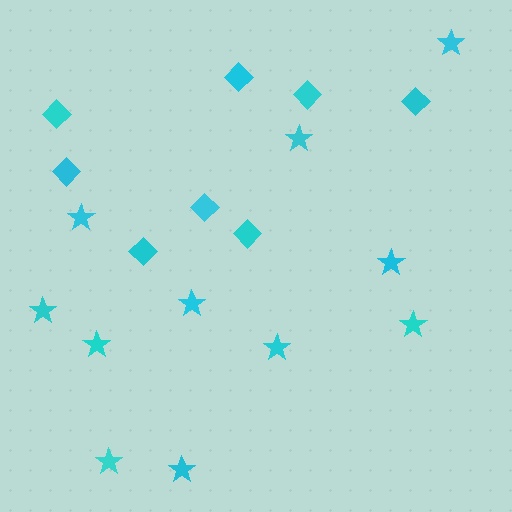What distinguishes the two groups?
There are 2 groups: one group of stars (11) and one group of diamonds (8).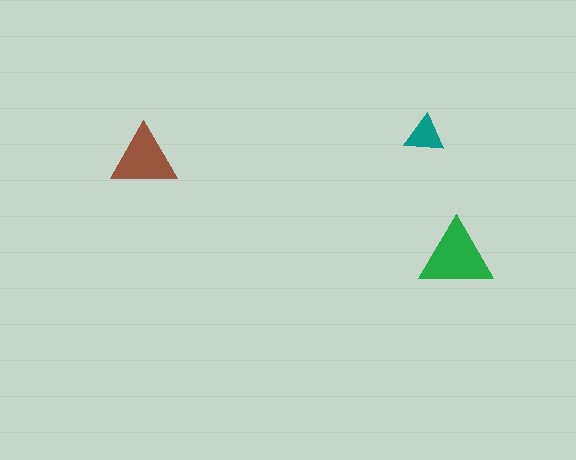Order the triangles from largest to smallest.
the green one, the brown one, the teal one.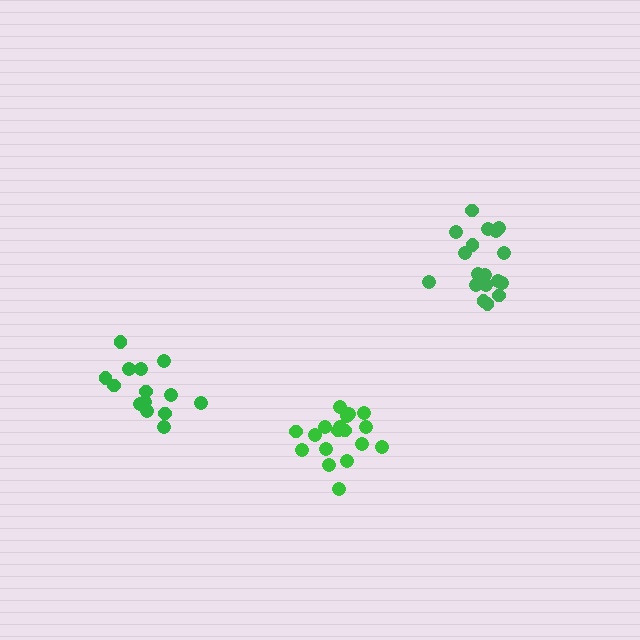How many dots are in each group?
Group 1: 14 dots, Group 2: 18 dots, Group 3: 18 dots (50 total).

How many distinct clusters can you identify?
There are 3 distinct clusters.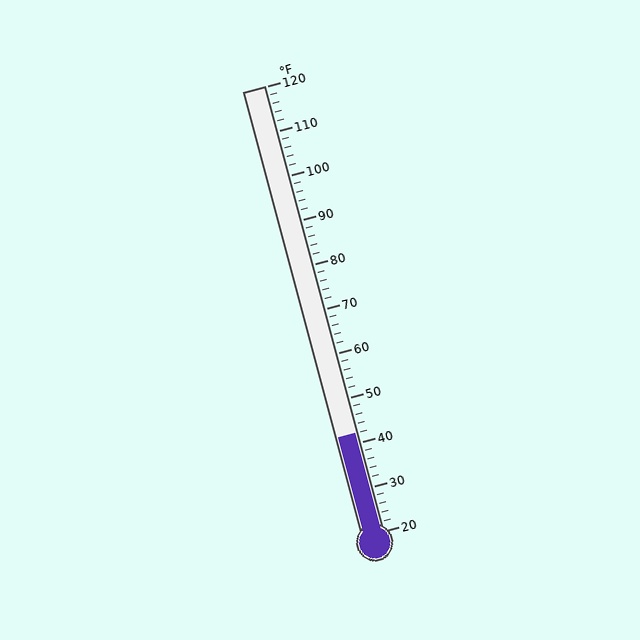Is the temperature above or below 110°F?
The temperature is below 110°F.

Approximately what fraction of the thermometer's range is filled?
The thermometer is filled to approximately 20% of its range.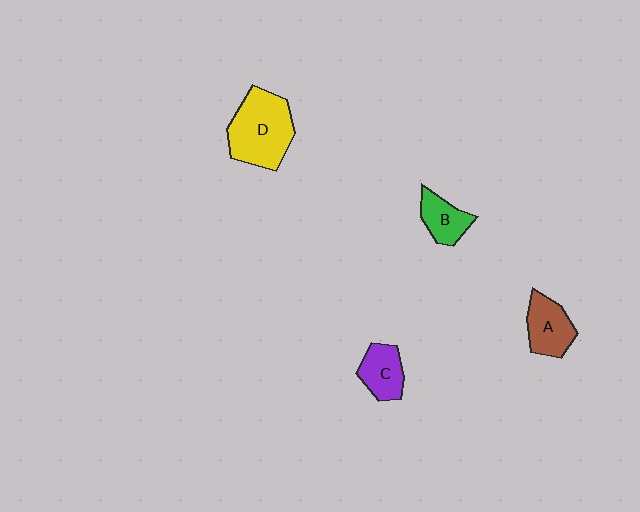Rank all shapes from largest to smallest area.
From largest to smallest: D (yellow), A (brown), C (purple), B (green).